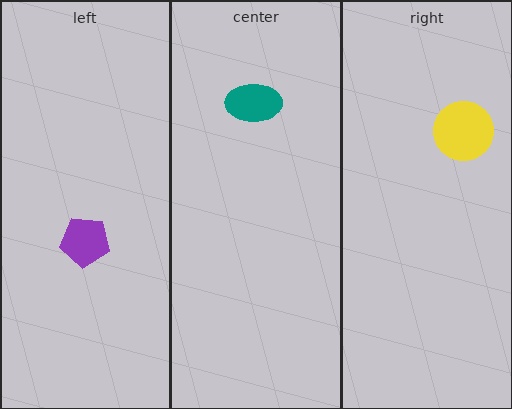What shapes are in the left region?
The purple pentagon.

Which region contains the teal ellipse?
The center region.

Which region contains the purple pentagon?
The left region.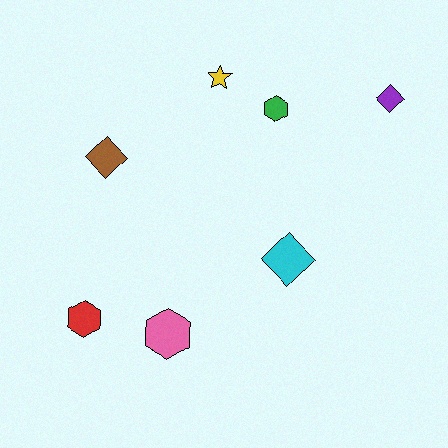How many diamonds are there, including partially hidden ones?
There are 3 diamonds.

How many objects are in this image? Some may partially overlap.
There are 7 objects.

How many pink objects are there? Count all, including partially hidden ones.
There is 1 pink object.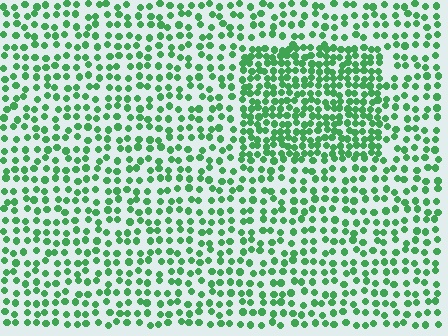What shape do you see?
I see a rectangle.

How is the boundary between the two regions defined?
The boundary is defined by a change in element density (approximately 1.9x ratio). All elements are the same color, size, and shape.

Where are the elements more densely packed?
The elements are more densely packed inside the rectangle boundary.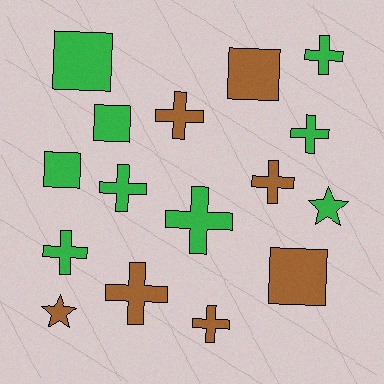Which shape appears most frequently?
Cross, with 9 objects.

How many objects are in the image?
There are 16 objects.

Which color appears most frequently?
Green, with 9 objects.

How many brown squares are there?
There are 2 brown squares.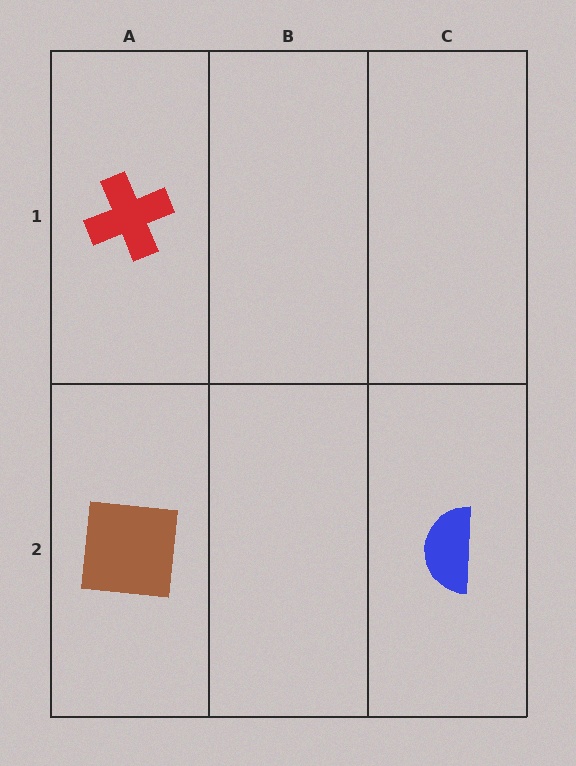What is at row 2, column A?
A brown square.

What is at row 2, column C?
A blue semicircle.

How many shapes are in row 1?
1 shape.